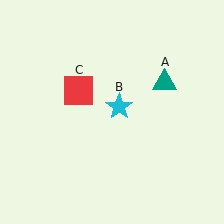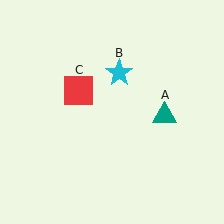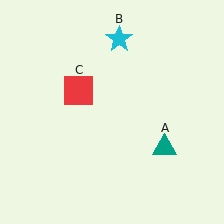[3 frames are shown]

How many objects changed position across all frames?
2 objects changed position: teal triangle (object A), cyan star (object B).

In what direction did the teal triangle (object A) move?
The teal triangle (object A) moved down.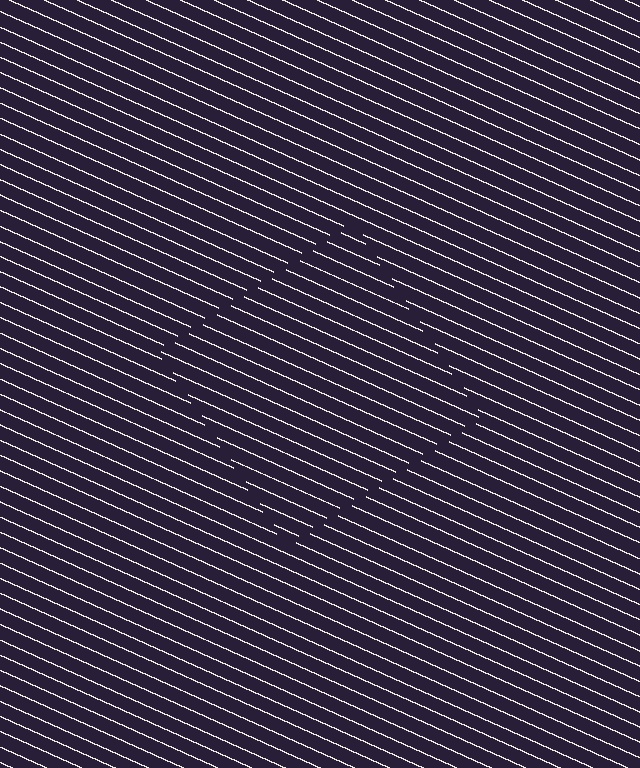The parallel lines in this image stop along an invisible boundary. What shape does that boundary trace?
An illusory square. The interior of the shape contains the same grating, shifted by half a period — the contour is defined by the phase discontinuity where line-ends from the inner and outer gratings abut.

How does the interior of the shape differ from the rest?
The interior of the shape contains the same grating, shifted by half a period — the contour is defined by the phase discontinuity where line-ends from the inner and outer gratings abut.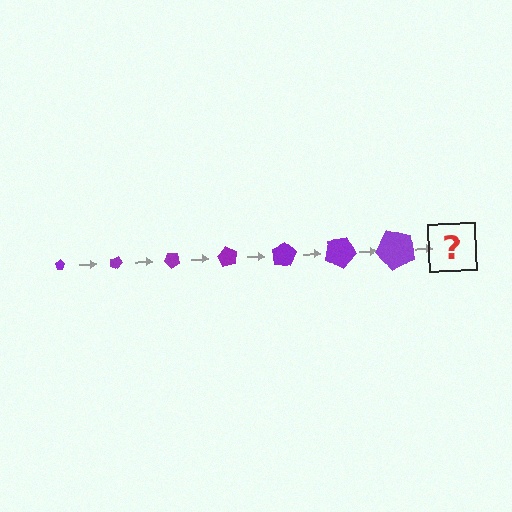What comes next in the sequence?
The next element should be a pentagon, larger than the previous one and rotated 140 degrees from the start.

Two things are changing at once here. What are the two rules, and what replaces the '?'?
The two rules are that the pentagon grows larger each step and it rotates 20 degrees each step. The '?' should be a pentagon, larger than the previous one and rotated 140 degrees from the start.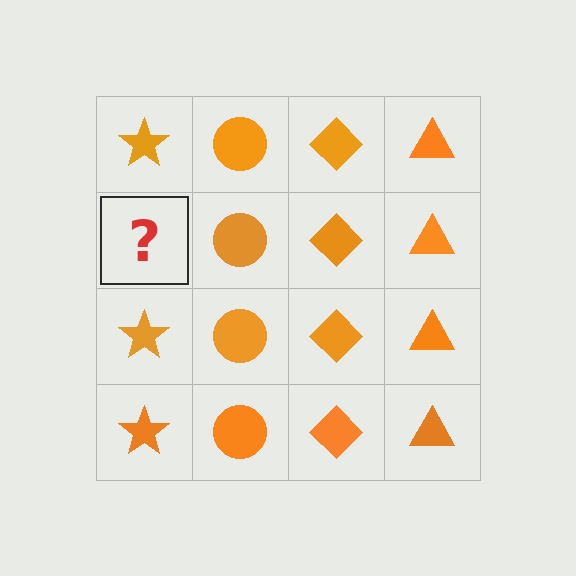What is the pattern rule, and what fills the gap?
The rule is that each column has a consistent shape. The gap should be filled with an orange star.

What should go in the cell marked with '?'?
The missing cell should contain an orange star.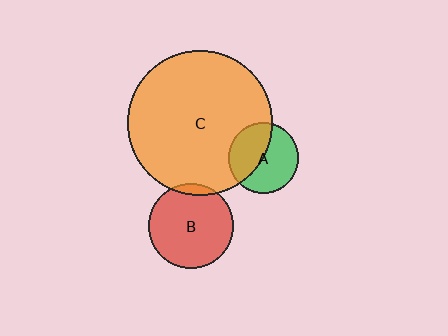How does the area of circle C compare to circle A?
Approximately 4.2 times.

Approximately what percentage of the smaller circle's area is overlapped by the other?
Approximately 45%.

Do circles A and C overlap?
Yes.